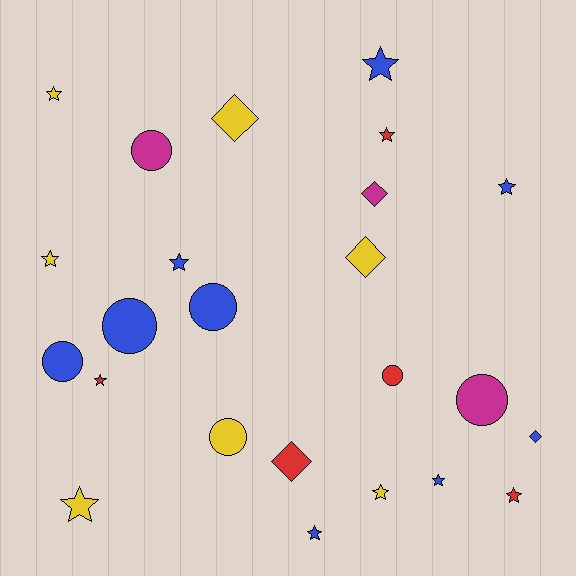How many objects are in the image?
There are 24 objects.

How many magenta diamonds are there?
There is 1 magenta diamond.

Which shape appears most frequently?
Star, with 12 objects.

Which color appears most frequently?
Blue, with 9 objects.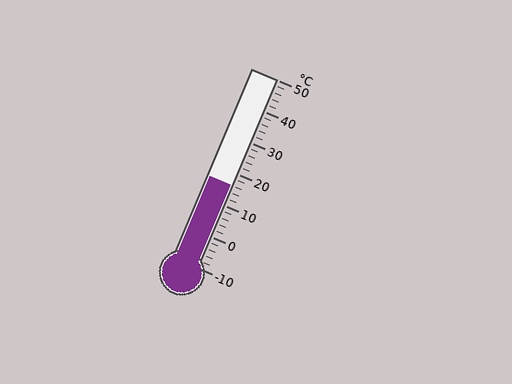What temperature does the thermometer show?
The thermometer shows approximately 16°C.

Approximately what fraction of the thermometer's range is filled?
The thermometer is filled to approximately 45% of its range.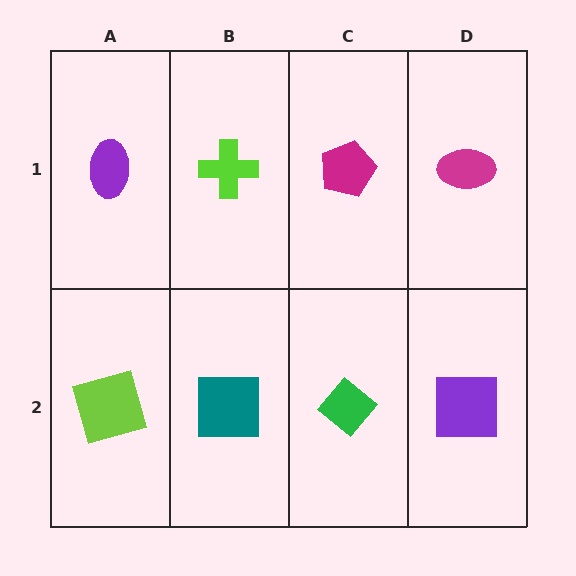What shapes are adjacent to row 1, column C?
A green diamond (row 2, column C), a lime cross (row 1, column B), a magenta ellipse (row 1, column D).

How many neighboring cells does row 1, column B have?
3.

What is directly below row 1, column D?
A purple square.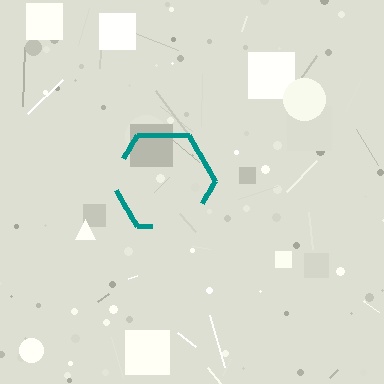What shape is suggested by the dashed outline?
The dashed outline suggests a hexagon.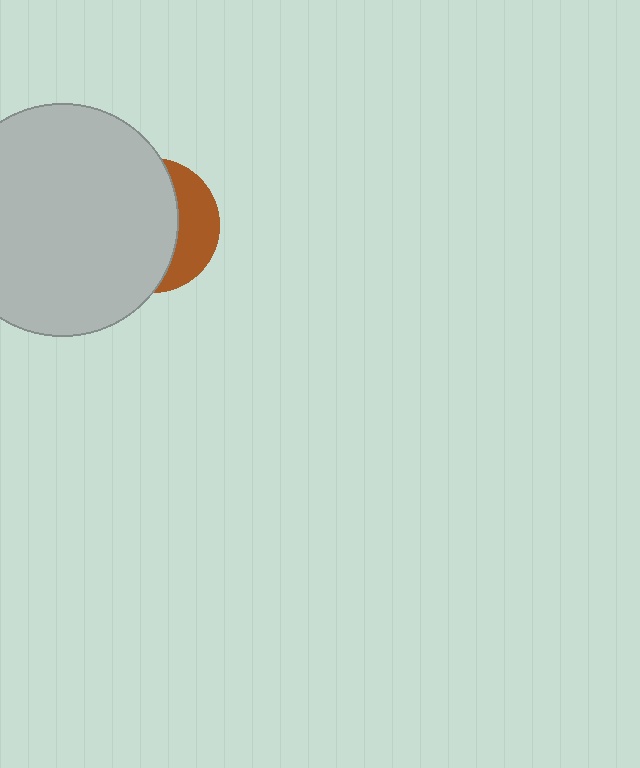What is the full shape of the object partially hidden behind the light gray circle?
The partially hidden object is a brown circle.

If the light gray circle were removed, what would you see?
You would see the complete brown circle.